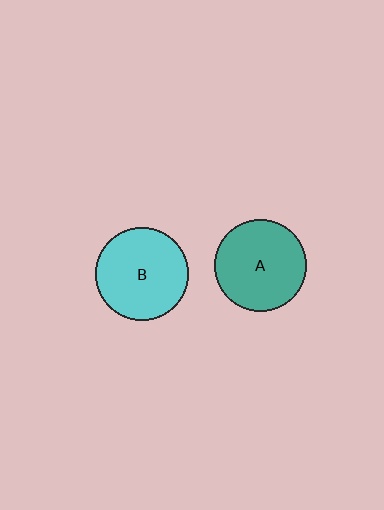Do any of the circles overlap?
No, none of the circles overlap.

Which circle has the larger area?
Circle B (cyan).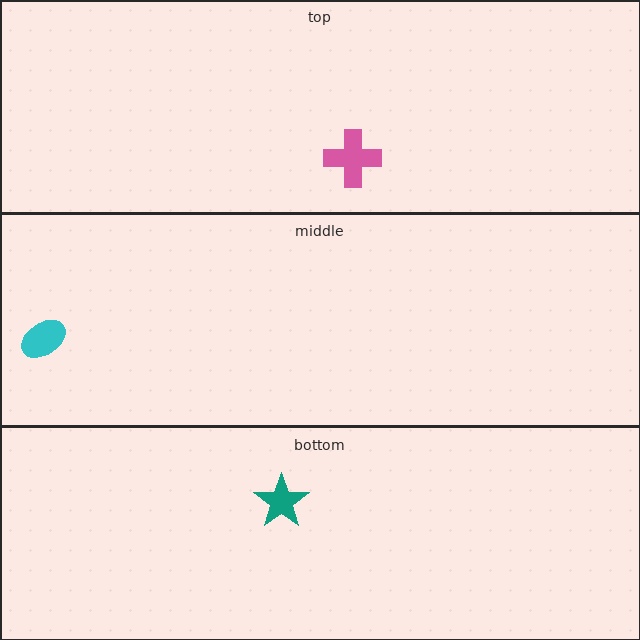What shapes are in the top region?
The pink cross.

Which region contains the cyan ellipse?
The middle region.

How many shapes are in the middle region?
1.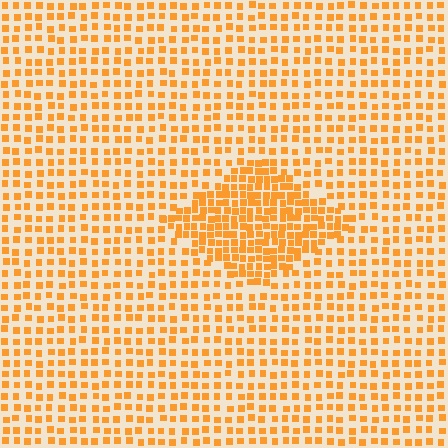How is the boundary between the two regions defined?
The boundary is defined by a change in element density (approximately 2.0x ratio). All elements are the same color, size, and shape.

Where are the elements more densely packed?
The elements are more densely packed inside the diamond boundary.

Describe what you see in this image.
The image contains small orange elements arranged at two different densities. A diamond-shaped region is visible where the elements are more densely packed than the surrounding area.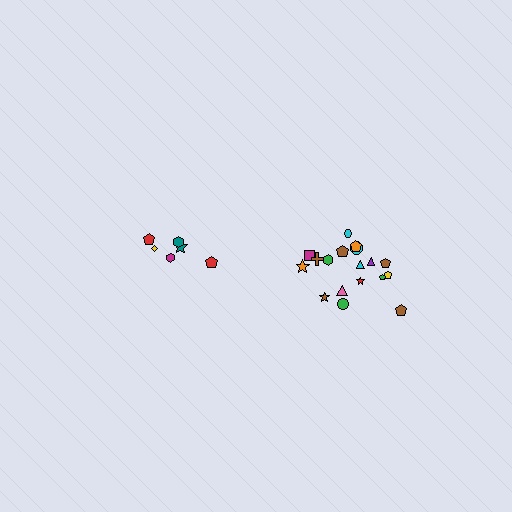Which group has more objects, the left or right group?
The right group.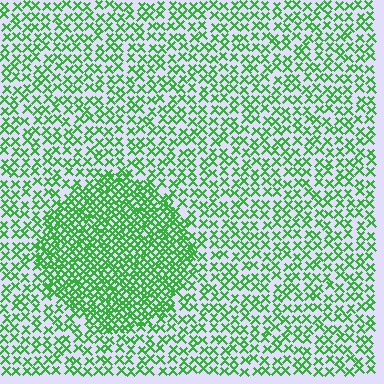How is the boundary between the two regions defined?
The boundary is defined by a change in element density (approximately 2.1x ratio). All elements are the same color, size, and shape.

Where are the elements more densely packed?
The elements are more densely packed inside the circle boundary.